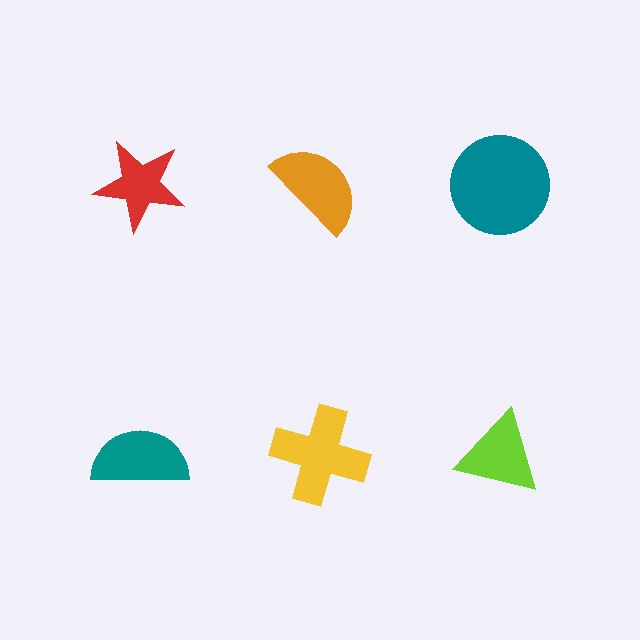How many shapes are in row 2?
3 shapes.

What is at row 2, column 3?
A lime triangle.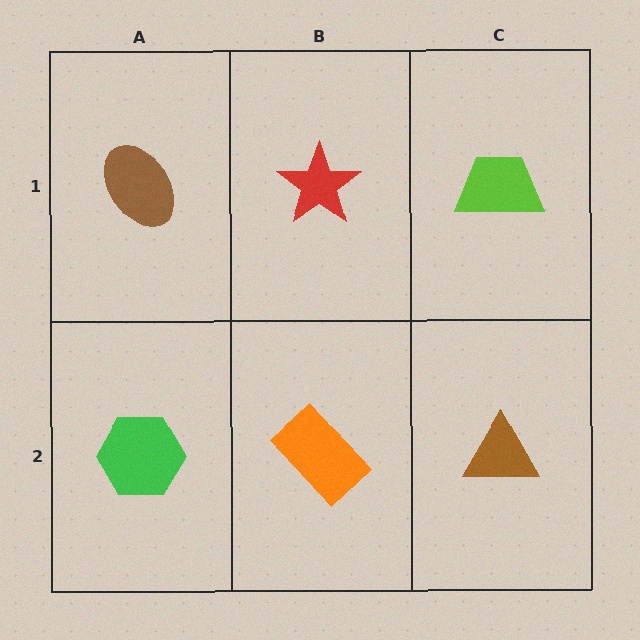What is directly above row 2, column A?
A brown ellipse.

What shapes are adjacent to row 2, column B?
A red star (row 1, column B), a green hexagon (row 2, column A), a brown triangle (row 2, column C).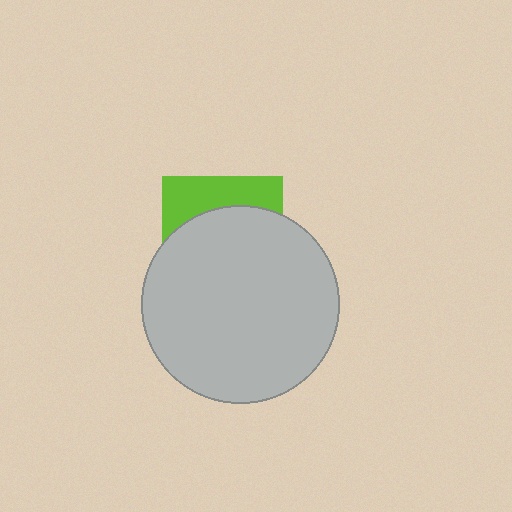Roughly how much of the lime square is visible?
A small part of it is visible (roughly 31%).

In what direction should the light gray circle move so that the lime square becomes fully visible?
The light gray circle should move down. That is the shortest direction to clear the overlap and leave the lime square fully visible.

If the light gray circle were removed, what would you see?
You would see the complete lime square.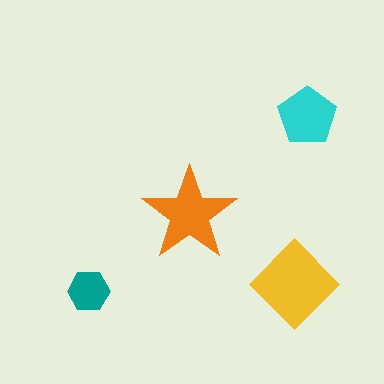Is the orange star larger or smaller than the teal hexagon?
Larger.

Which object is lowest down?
The teal hexagon is bottommost.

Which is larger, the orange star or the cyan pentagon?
The orange star.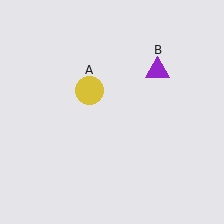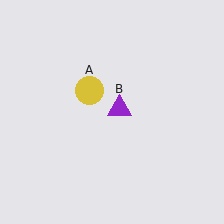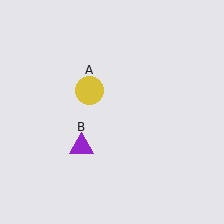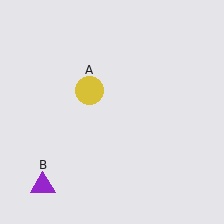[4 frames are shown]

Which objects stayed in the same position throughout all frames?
Yellow circle (object A) remained stationary.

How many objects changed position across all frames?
1 object changed position: purple triangle (object B).